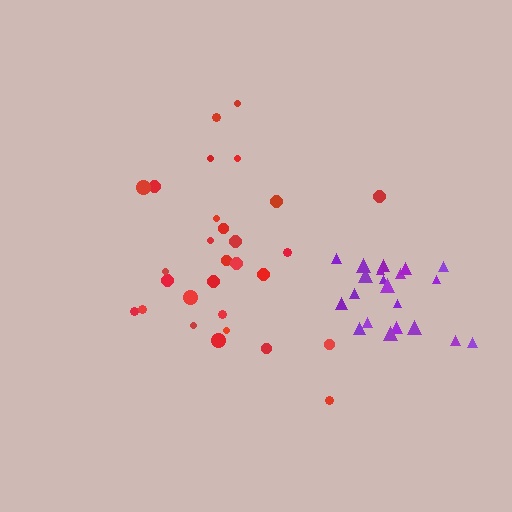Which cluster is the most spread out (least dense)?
Red.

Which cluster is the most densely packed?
Purple.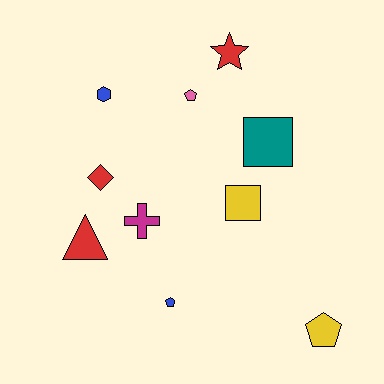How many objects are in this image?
There are 10 objects.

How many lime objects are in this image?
There are no lime objects.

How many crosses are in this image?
There is 1 cross.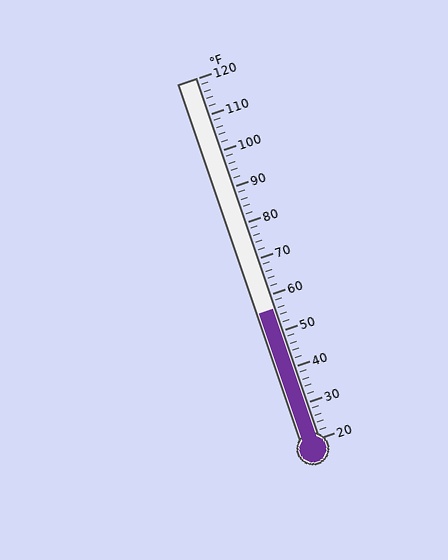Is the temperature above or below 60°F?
The temperature is below 60°F.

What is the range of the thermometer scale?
The thermometer scale ranges from 20°F to 120°F.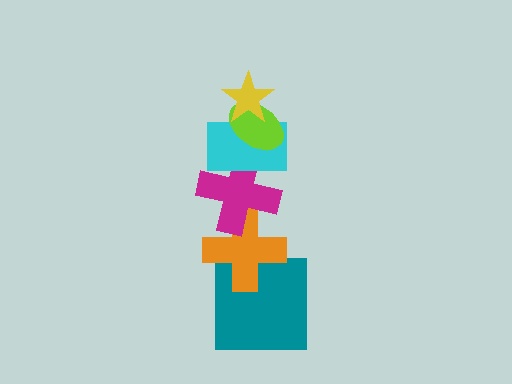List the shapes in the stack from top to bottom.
From top to bottom: the yellow star, the lime ellipse, the cyan rectangle, the magenta cross, the orange cross, the teal square.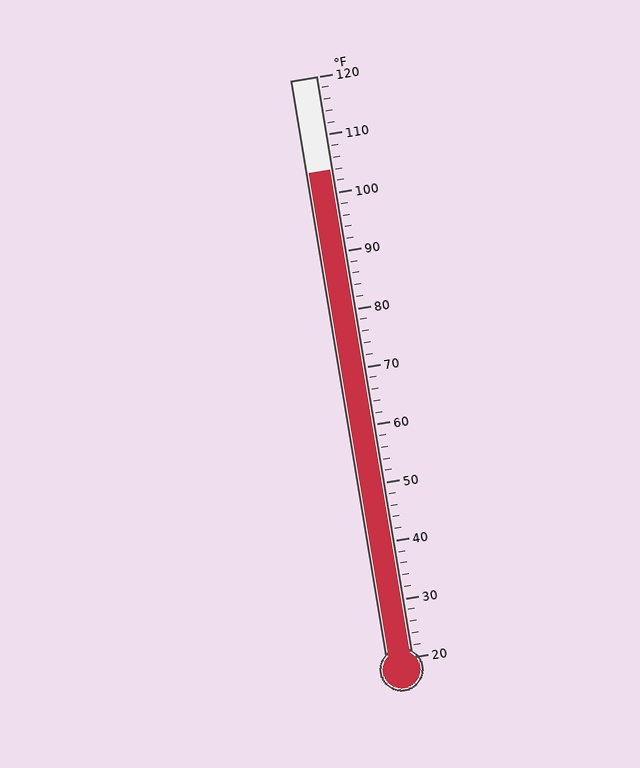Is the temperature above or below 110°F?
The temperature is below 110°F.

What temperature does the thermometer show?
The thermometer shows approximately 104°F.